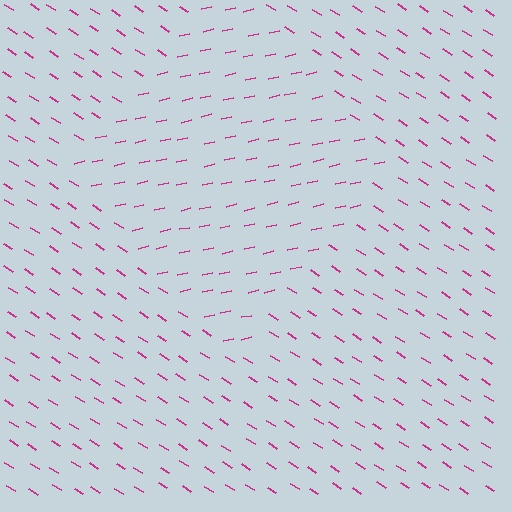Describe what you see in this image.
The image is filled with small magenta line segments. A diamond region in the image has lines oriented differently from the surrounding lines, creating a visible texture boundary.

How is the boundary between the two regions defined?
The boundary is defined purely by a change in line orientation (approximately 45 degrees difference). All lines are the same color and thickness.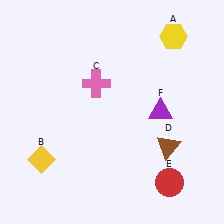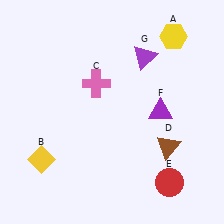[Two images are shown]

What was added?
A purple triangle (G) was added in Image 2.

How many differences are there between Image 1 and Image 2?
There is 1 difference between the two images.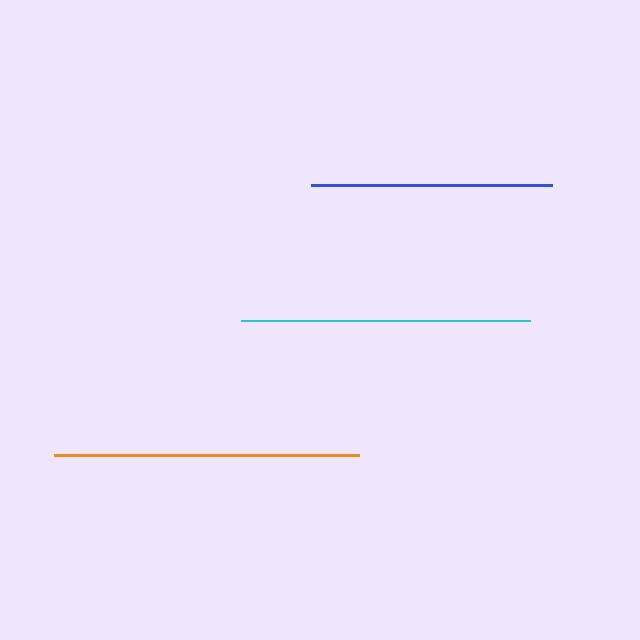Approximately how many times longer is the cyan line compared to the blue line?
The cyan line is approximately 1.2 times the length of the blue line.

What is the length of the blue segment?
The blue segment is approximately 241 pixels long.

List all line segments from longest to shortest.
From longest to shortest: orange, cyan, blue.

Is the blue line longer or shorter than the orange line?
The orange line is longer than the blue line.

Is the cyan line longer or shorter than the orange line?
The orange line is longer than the cyan line.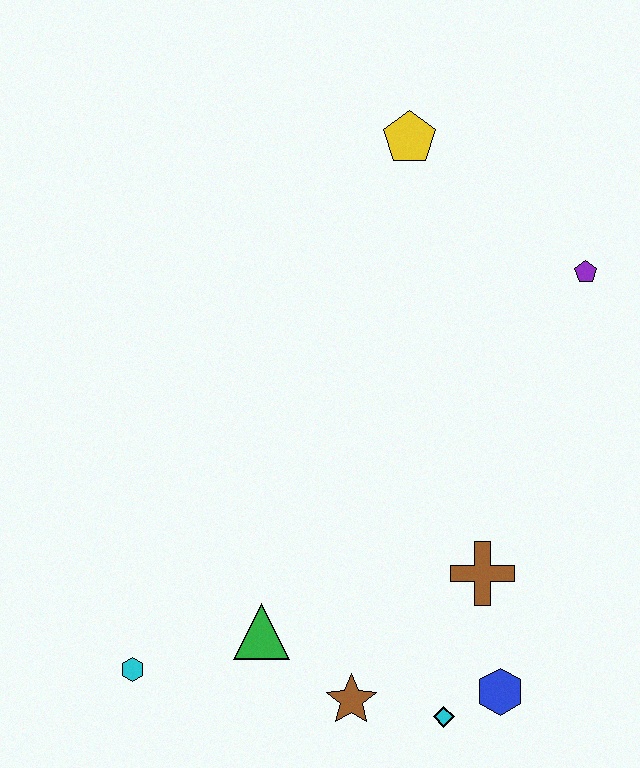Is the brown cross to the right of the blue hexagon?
No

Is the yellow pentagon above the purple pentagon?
Yes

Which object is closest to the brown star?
The cyan diamond is closest to the brown star.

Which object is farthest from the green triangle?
The yellow pentagon is farthest from the green triangle.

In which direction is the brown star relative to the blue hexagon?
The brown star is to the left of the blue hexagon.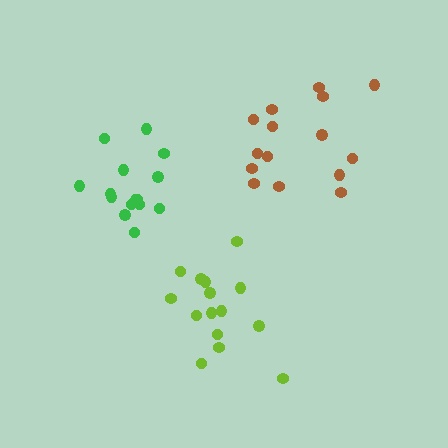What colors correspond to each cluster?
The clusters are colored: green, lime, brown.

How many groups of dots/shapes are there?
There are 3 groups.